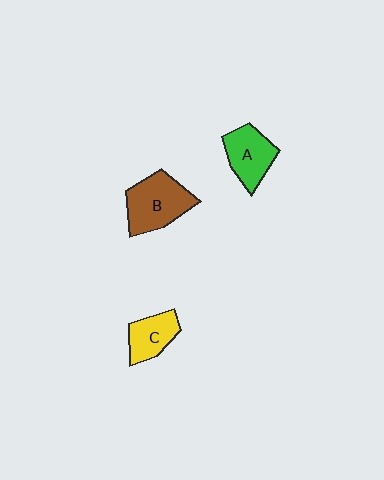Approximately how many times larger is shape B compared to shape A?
Approximately 1.3 times.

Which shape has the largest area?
Shape B (brown).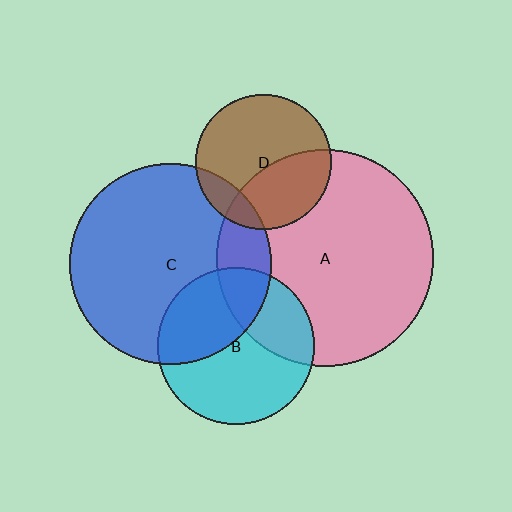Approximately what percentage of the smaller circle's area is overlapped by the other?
Approximately 40%.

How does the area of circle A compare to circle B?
Approximately 1.9 times.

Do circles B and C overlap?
Yes.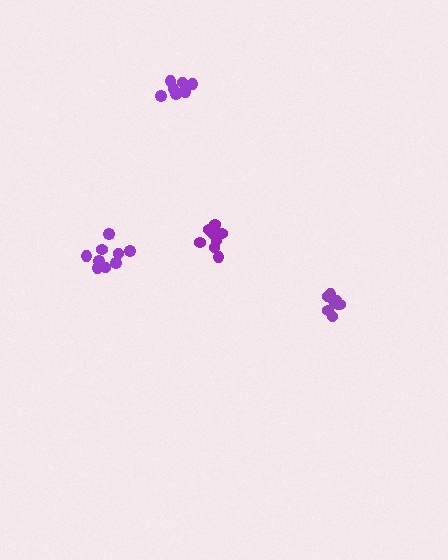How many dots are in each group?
Group 1: 8 dots, Group 2: 10 dots, Group 3: 9 dots, Group 4: 8 dots (35 total).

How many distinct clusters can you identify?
There are 4 distinct clusters.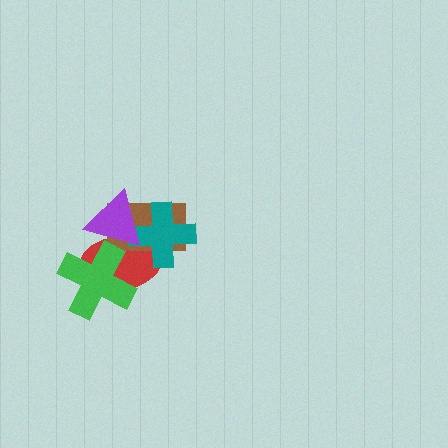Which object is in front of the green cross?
The purple triangle is in front of the green cross.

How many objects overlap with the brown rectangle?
3 objects overlap with the brown rectangle.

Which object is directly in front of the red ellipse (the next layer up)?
The brown rectangle is directly in front of the red ellipse.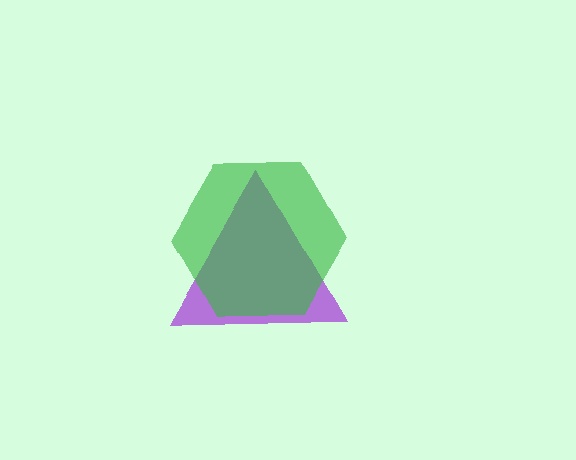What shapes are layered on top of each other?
The layered shapes are: a purple triangle, a green hexagon.